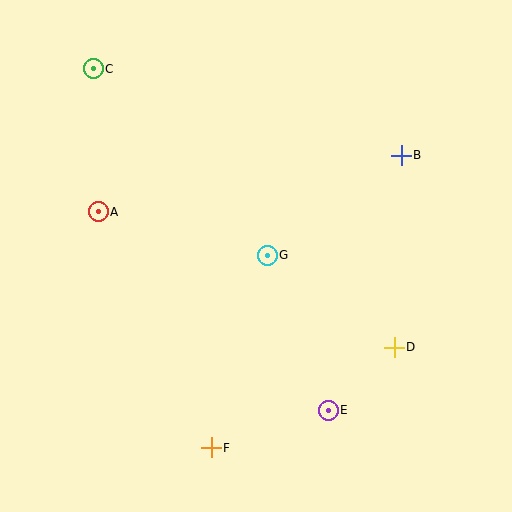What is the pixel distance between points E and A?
The distance between E and A is 304 pixels.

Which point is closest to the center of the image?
Point G at (267, 255) is closest to the center.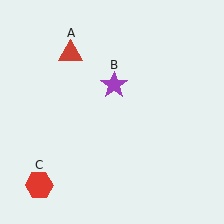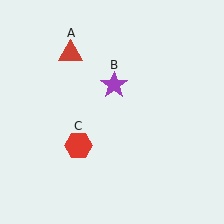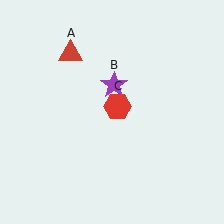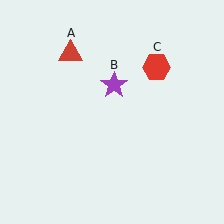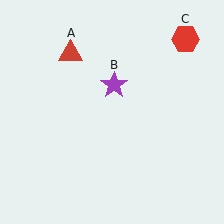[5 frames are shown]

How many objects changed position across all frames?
1 object changed position: red hexagon (object C).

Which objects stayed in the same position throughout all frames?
Red triangle (object A) and purple star (object B) remained stationary.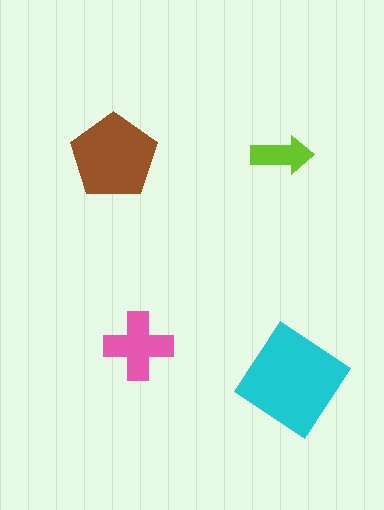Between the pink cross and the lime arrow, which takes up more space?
The pink cross.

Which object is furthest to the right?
The cyan diamond is rightmost.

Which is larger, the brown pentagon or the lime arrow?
The brown pentagon.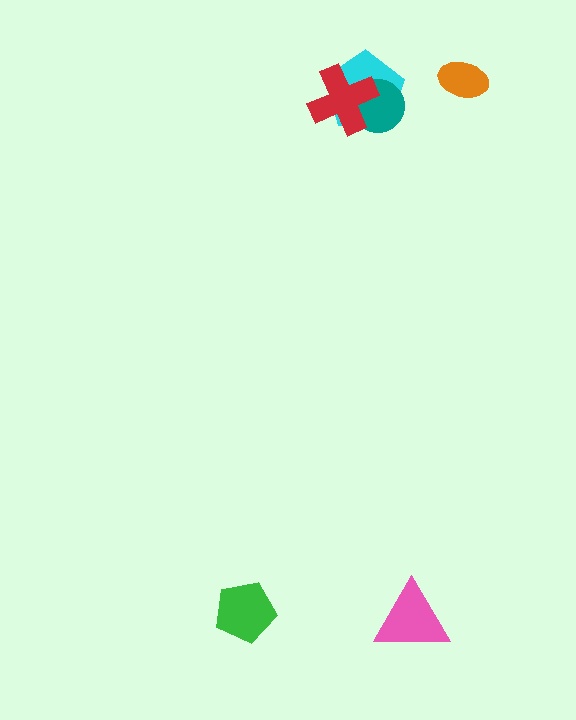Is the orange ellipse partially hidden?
No, no other shape covers it.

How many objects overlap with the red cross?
2 objects overlap with the red cross.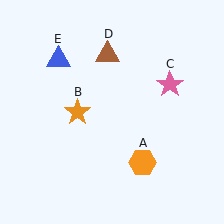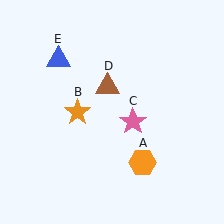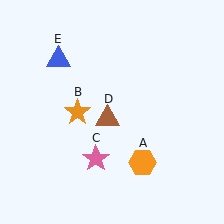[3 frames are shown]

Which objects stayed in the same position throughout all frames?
Orange hexagon (object A) and orange star (object B) and blue triangle (object E) remained stationary.